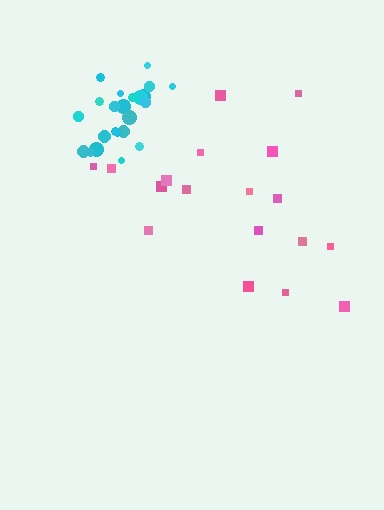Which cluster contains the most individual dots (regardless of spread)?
Cyan (24).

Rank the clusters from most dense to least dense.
cyan, pink.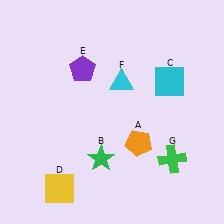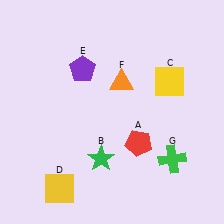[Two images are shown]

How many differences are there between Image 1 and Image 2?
There are 3 differences between the two images.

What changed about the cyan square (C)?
In Image 1, C is cyan. In Image 2, it changed to yellow.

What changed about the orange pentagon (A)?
In Image 1, A is orange. In Image 2, it changed to red.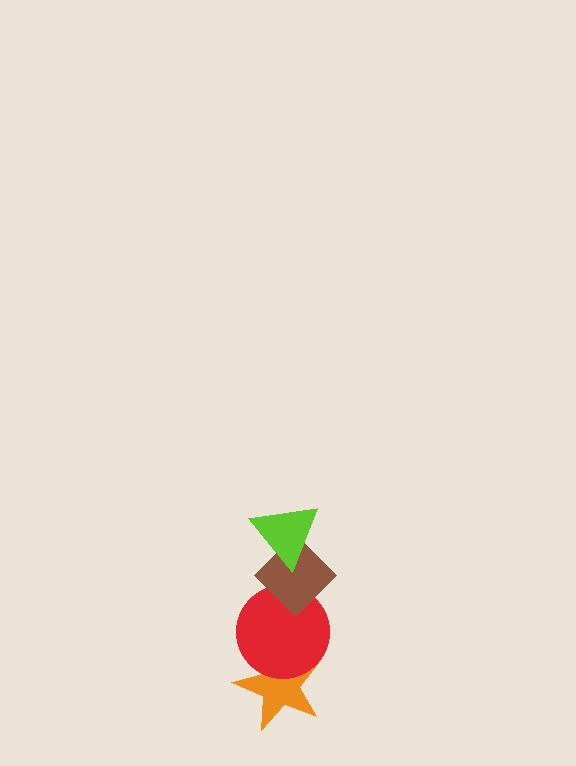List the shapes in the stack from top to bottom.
From top to bottom: the lime triangle, the brown diamond, the red circle, the orange star.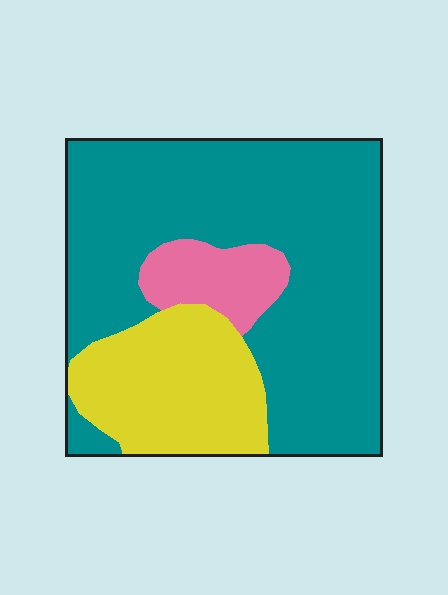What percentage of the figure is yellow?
Yellow covers around 25% of the figure.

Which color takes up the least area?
Pink, at roughly 10%.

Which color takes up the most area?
Teal, at roughly 65%.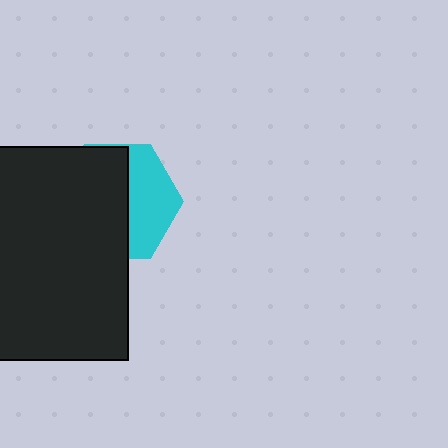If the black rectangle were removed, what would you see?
You would see the complete cyan hexagon.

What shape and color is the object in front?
The object in front is a black rectangle.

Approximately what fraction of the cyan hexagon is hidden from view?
Roughly 61% of the cyan hexagon is hidden behind the black rectangle.